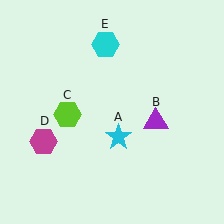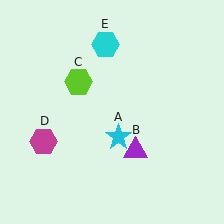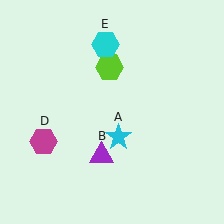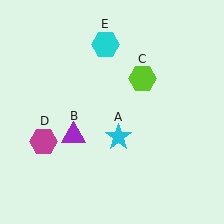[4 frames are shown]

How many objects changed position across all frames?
2 objects changed position: purple triangle (object B), lime hexagon (object C).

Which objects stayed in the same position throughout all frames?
Cyan star (object A) and magenta hexagon (object D) and cyan hexagon (object E) remained stationary.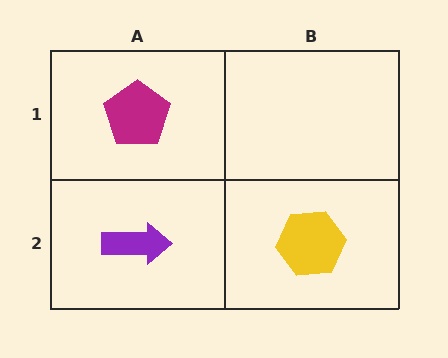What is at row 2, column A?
A purple arrow.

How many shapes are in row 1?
1 shape.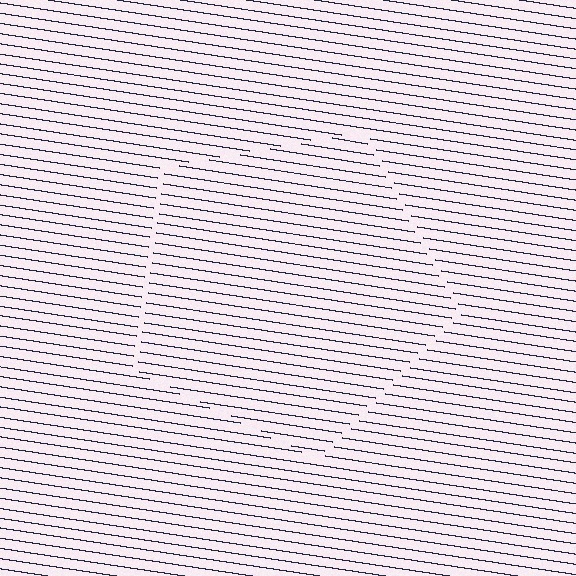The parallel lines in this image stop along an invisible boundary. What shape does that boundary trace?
An illusory pentagon. The interior of the shape contains the same grating, shifted by half a period — the contour is defined by the phase discontinuity where line-ends from the inner and outer gratings abut.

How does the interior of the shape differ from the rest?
The interior of the shape contains the same grating, shifted by half a period — the contour is defined by the phase discontinuity where line-ends from the inner and outer gratings abut.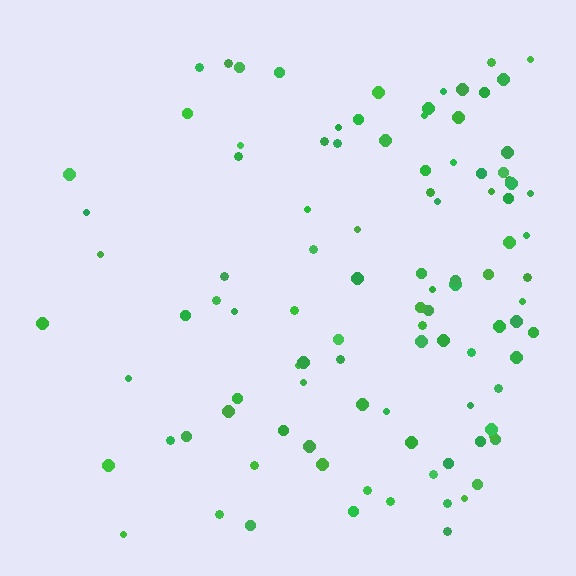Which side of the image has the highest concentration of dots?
The right.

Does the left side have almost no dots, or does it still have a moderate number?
Still a moderate number, just noticeably fewer than the right.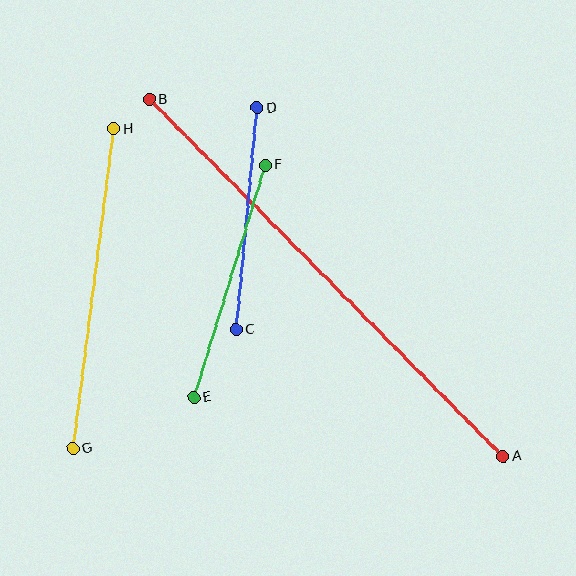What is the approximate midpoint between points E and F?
The midpoint is at approximately (230, 281) pixels.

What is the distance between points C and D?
The distance is approximately 223 pixels.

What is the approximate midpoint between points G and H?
The midpoint is at approximately (93, 289) pixels.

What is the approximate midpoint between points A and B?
The midpoint is at approximately (326, 278) pixels.